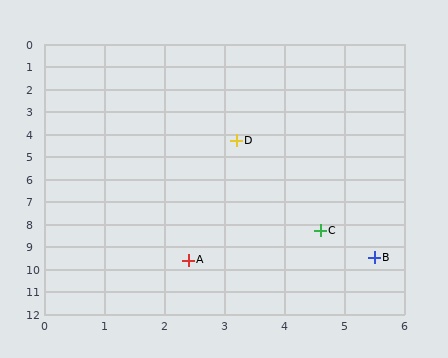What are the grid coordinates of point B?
Point B is at approximately (5.5, 9.5).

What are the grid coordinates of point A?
Point A is at approximately (2.4, 9.6).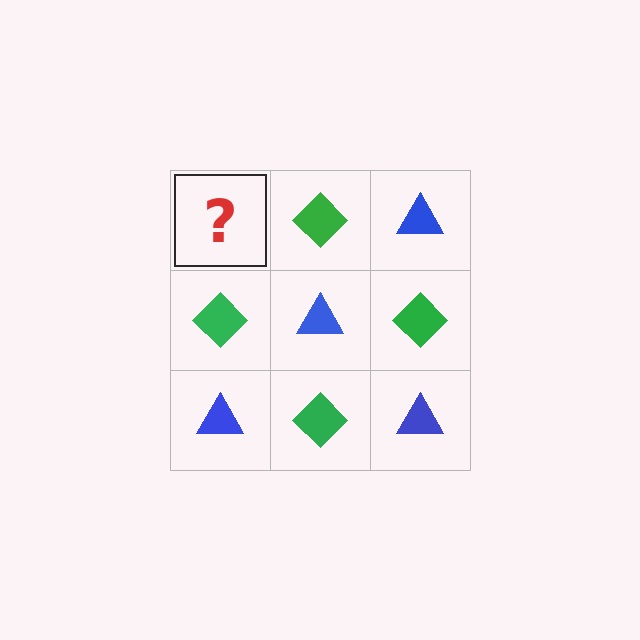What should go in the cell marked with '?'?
The missing cell should contain a blue triangle.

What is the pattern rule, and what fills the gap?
The rule is that it alternates blue triangle and green diamond in a checkerboard pattern. The gap should be filled with a blue triangle.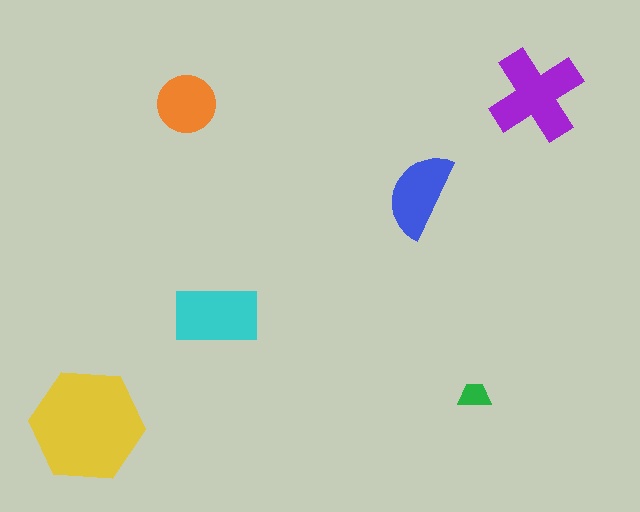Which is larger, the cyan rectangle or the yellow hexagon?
The yellow hexagon.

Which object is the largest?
The yellow hexagon.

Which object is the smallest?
The green trapezoid.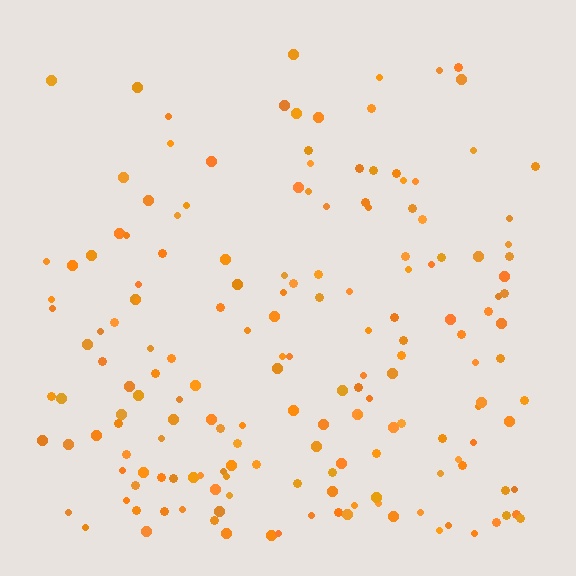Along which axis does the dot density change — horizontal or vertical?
Vertical.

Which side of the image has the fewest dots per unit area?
The top.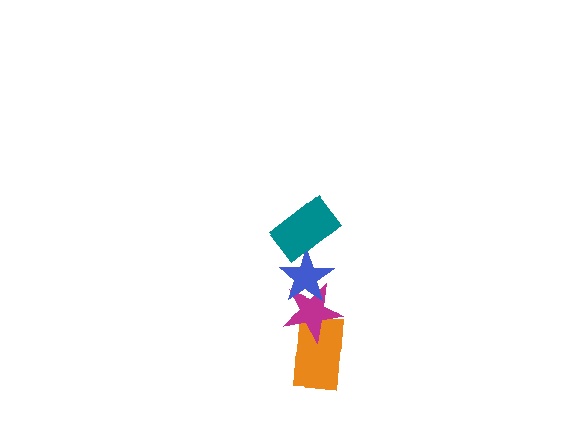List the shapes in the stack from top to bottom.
From top to bottom: the teal rectangle, the blue star, the magenta star, the orange rectangle.